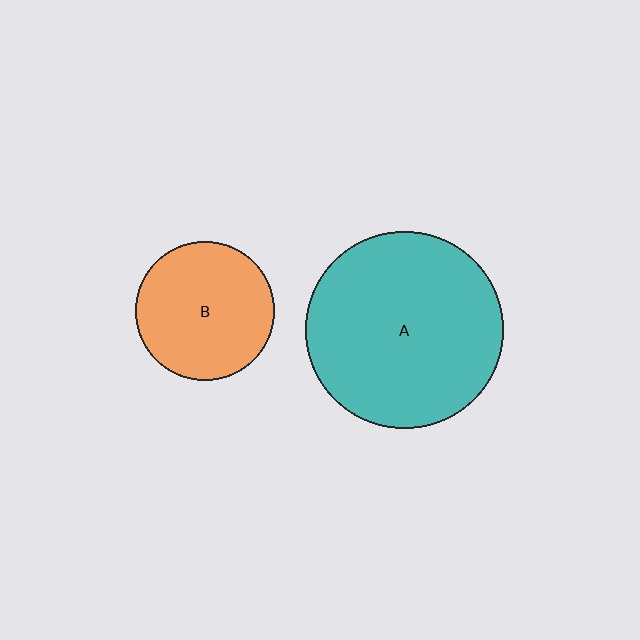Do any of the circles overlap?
No, none of the circles overlap.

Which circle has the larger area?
Circle A (teal).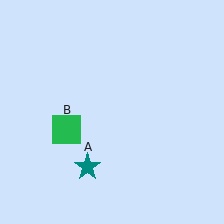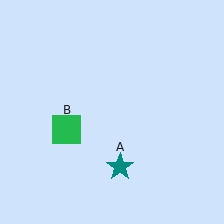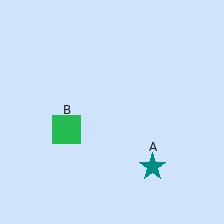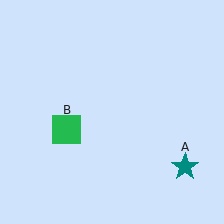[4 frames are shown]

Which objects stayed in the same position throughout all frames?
Green square (object B) remained stationary.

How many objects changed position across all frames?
1 object changed position: teal star (object A).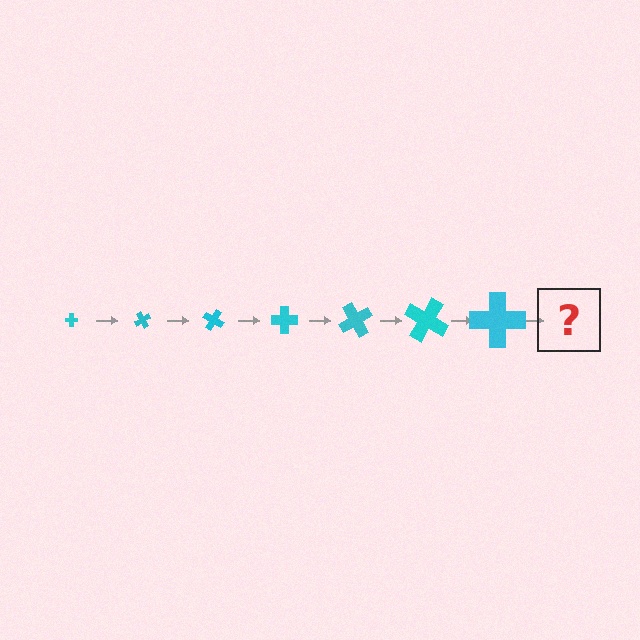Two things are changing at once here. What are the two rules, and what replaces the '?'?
The two rules are that the cross grows larger each step and it rotates 60 degrees each step. The '?' should be a cross, larger than the previous one and rotated 420 degrees from the start.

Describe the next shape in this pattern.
It should be a cross, larger than the previous one and rotated 420 degrees from the start.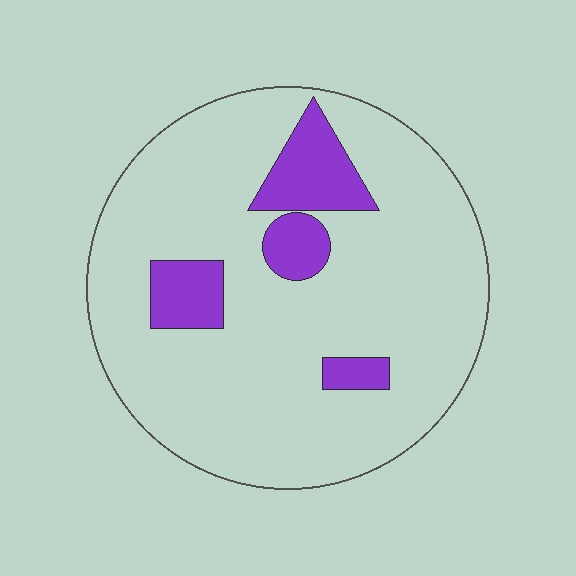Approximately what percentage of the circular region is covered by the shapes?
Approximately 15%.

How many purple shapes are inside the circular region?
4.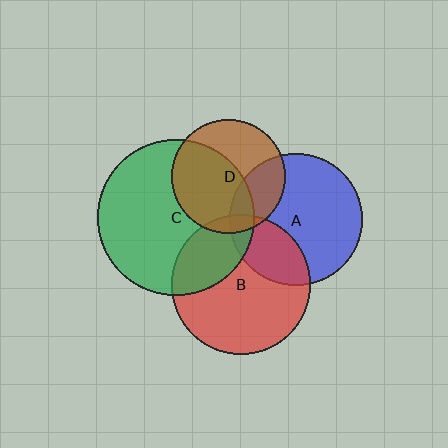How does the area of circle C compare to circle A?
Approximately 1.4 times.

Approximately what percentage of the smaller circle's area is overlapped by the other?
Approximately 10%.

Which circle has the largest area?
Circle C (green).